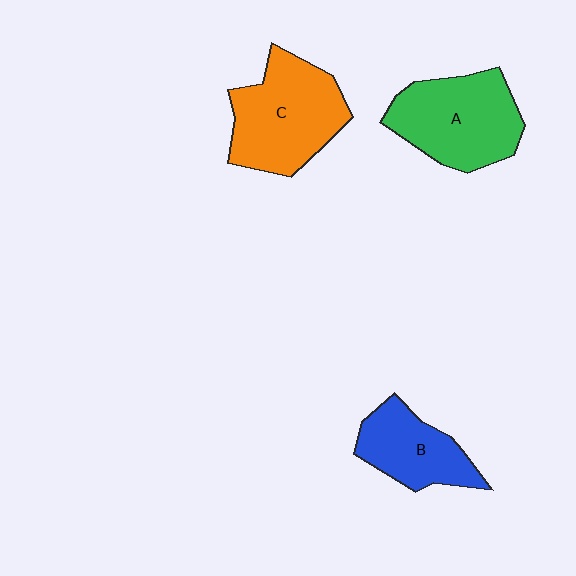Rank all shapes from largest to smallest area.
From largest to smallest: C (orange), A (green), B (blue).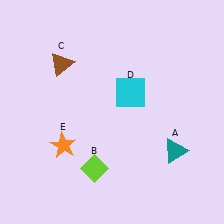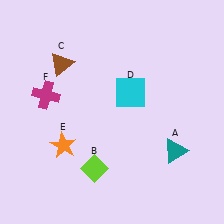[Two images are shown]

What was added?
A magenta cross (F) was added in Image 2.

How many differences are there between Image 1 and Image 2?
There is 1 difference between the two images.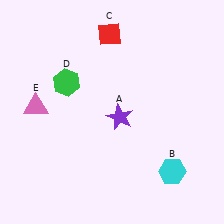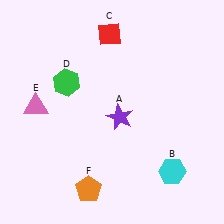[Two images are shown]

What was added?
An orange pentagon (F) was added in Image 2.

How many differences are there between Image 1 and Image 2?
There is 1 difference between the two images.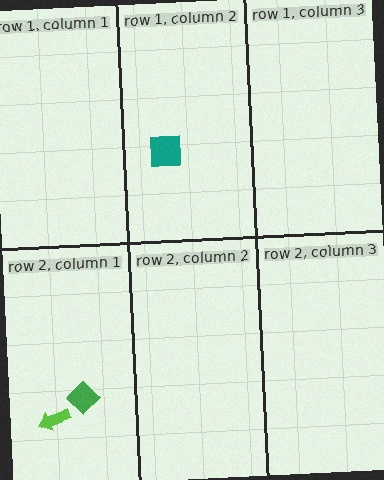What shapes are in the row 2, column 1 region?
The green diamond, the lime arrow.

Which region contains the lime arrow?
The row 2, column 1 region.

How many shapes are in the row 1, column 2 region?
1.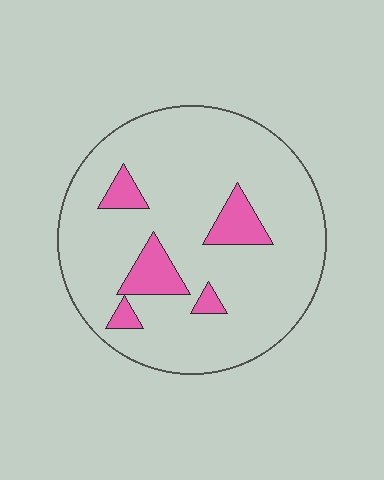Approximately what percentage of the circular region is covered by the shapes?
Approximately 15%.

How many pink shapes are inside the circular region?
5.